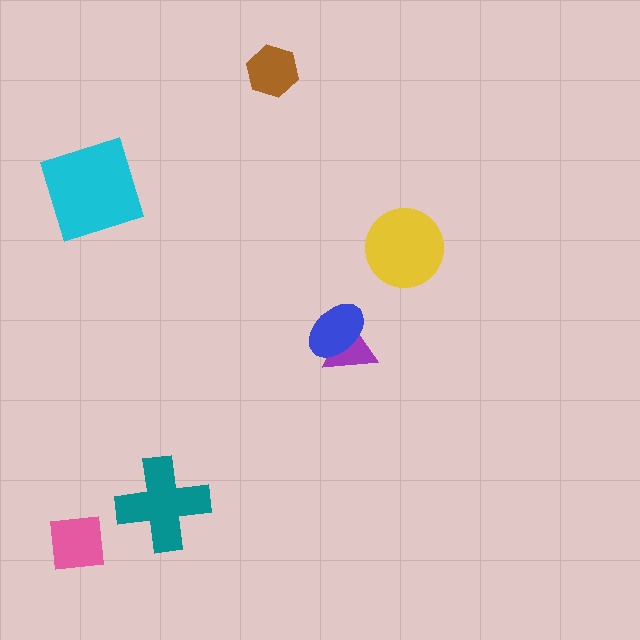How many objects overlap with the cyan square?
0 objects overlap with the cyan square.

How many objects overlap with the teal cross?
0 objects overlap with the teal cross.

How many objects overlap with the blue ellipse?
1 object overlaps with the blue ellipse.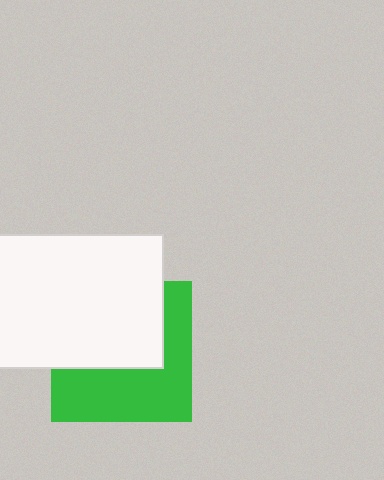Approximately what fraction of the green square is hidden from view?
Roughly 50% of the green square is hidden behind the white rectangle.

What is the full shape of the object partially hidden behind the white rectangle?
The partially hidden object is a green square.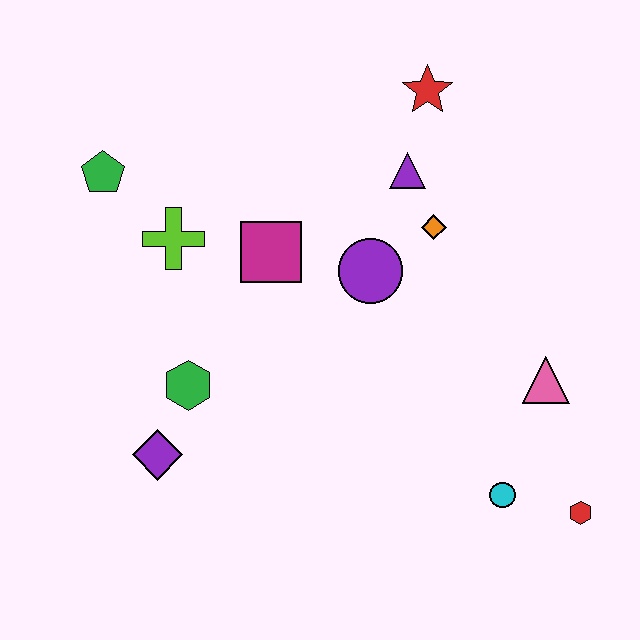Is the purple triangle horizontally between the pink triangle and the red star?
No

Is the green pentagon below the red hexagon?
No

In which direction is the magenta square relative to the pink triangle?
The magenta square is to the left of the pink triangle.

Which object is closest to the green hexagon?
The purple diamond is closest to the green hexagon.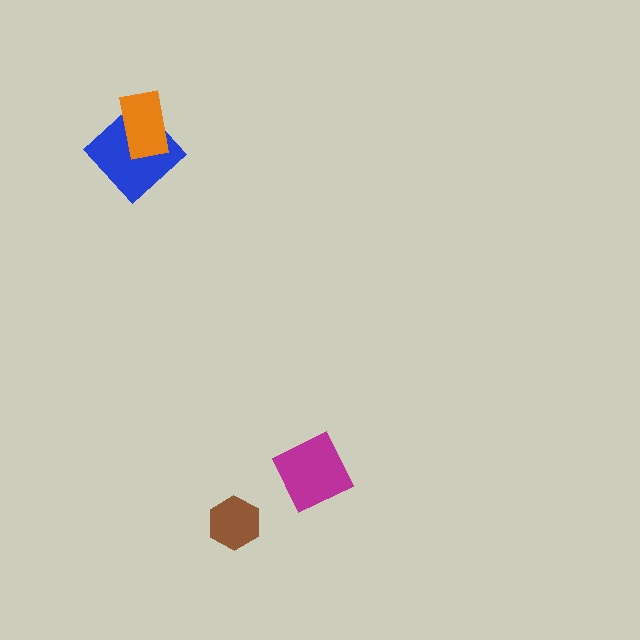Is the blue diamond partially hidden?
Yes, it is partially covered by another shape.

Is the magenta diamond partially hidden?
No, no other shape covers it.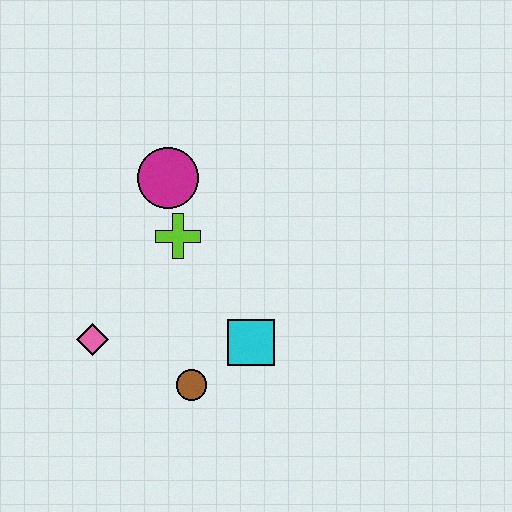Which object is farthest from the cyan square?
The magenta circle is farthest from the cyan square.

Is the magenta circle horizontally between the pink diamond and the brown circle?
Yes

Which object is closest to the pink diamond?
The brown circle is closest to the pink diamond.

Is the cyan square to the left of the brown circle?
No